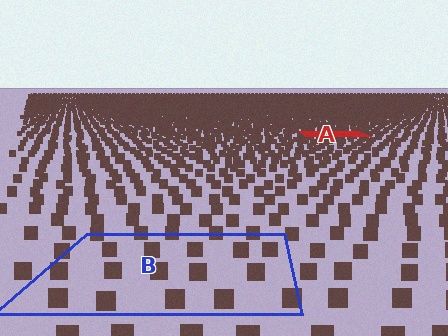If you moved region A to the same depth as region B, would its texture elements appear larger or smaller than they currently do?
They would appear larger. At a closer depth, the same texture elements are projected at a bigger on-screen size.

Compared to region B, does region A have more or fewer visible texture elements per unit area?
Region A has more texture elements per unit area — they are packed more densely because it is farther away.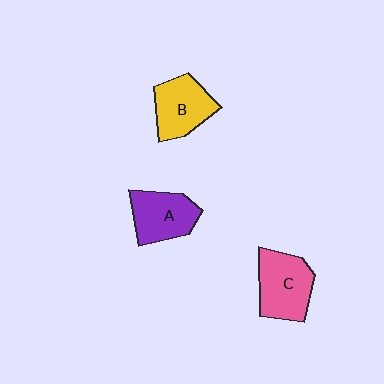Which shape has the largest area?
Shape C (pink).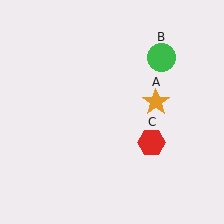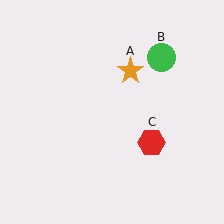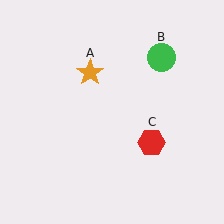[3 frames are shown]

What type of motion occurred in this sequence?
The orange star (object A) rotated counterclockwise around the center of the scene.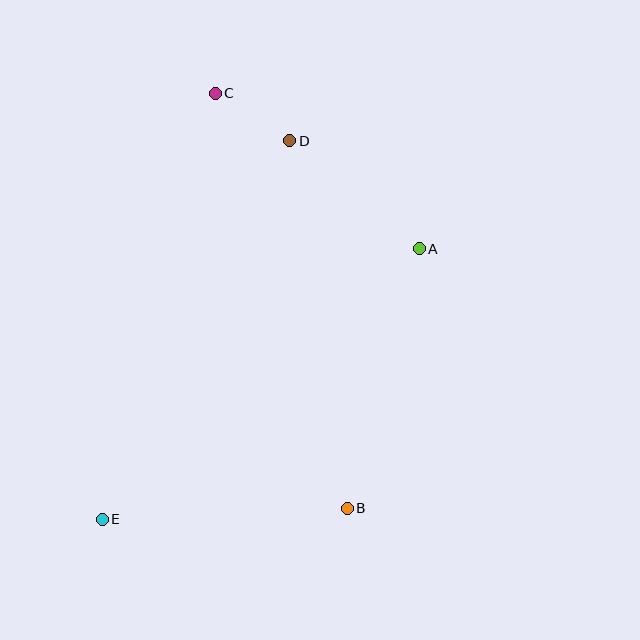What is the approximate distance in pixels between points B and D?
The distance between B and D is approximately 372 pixels.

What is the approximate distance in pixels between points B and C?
The distance between B and C is approximately 436 pixels.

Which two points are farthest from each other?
Points C and E are farthest from each other.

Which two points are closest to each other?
Points C and D are closest to each other.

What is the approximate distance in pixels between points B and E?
The distance between B and E is approximately 245 pixels.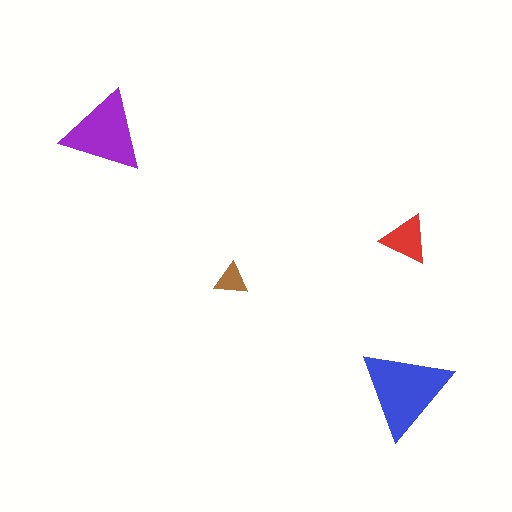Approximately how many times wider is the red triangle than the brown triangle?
About 1.5 times wider.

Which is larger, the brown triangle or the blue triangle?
The blue one.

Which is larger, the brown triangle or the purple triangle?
The purple one.